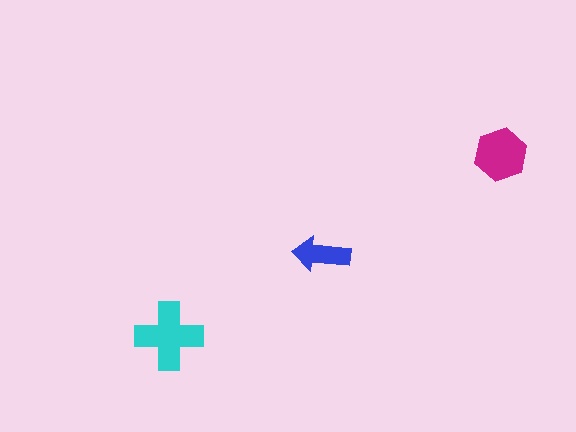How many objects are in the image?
There are 3 objects in the image.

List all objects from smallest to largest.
The blue arrow, the magenta hexagon, the cyan cross.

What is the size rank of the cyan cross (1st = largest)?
1st.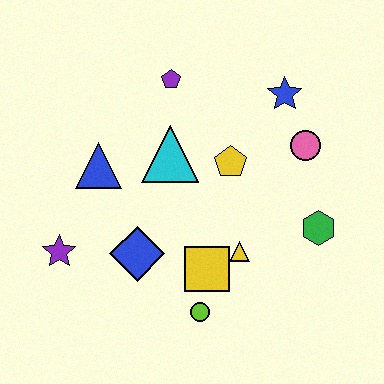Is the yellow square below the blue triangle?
Yes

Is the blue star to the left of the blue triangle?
No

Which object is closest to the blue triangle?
The cyan triangle is closest to the blue triangle.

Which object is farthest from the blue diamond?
The blue star is farthest from the blue diamond.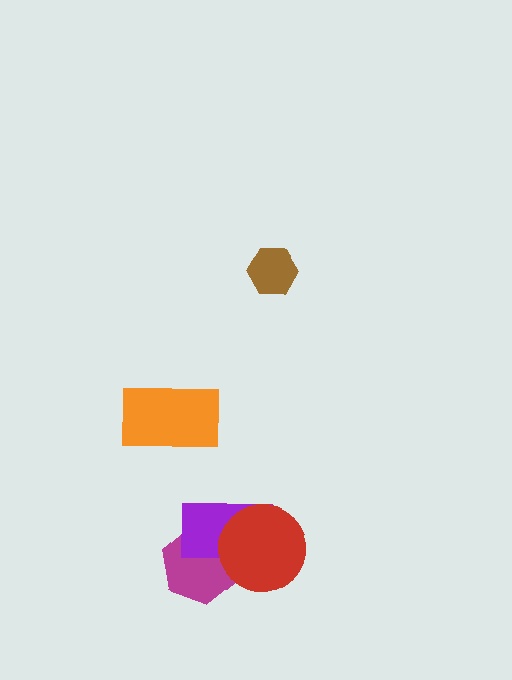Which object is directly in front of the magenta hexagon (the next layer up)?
The purple rectangle is directly in front of the magenta hexagon.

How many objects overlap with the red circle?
2 objects overlap with the red circle.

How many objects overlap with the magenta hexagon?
2 objects overlap with the magenta hexagon.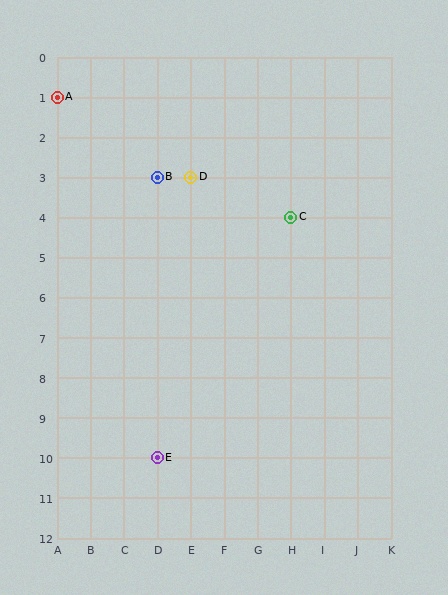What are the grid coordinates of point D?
Point D is at grid coordinates (E, 3).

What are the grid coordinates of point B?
Point B is at grid coordinates (D, 3).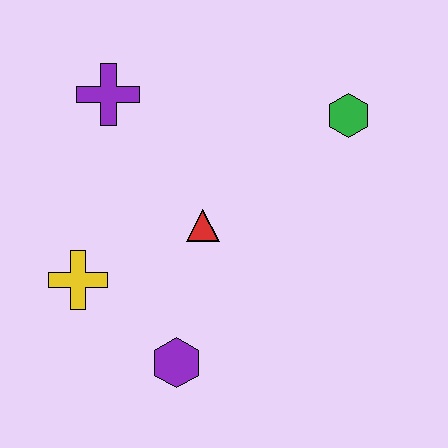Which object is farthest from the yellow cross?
The green hexagon is farthest from the yellow cross.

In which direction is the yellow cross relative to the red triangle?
The yellow cross is to the left of the red triangle.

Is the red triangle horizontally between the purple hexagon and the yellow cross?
No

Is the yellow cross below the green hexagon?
Yes